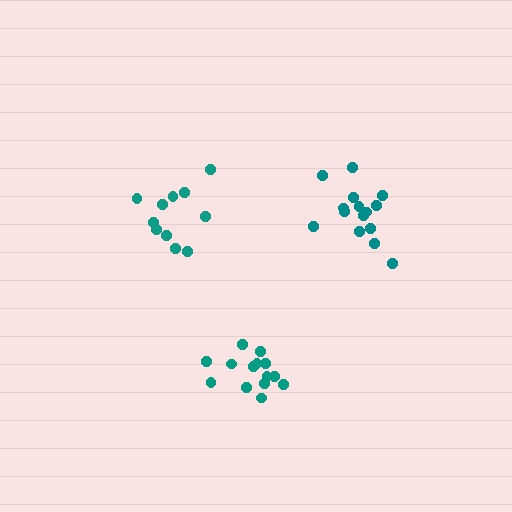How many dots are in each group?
Group 1: 11 dots, Group 2: 14 dots, Group 3: 15 dots (40 total).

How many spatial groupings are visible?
There are 3 spatial groupings.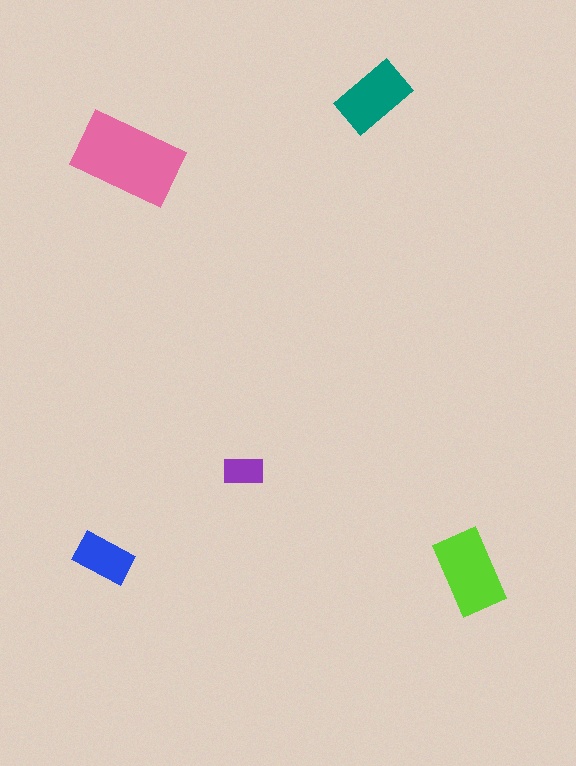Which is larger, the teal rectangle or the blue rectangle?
The teal one.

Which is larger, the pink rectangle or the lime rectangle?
The pink one.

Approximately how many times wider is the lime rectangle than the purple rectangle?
About 2 times wider.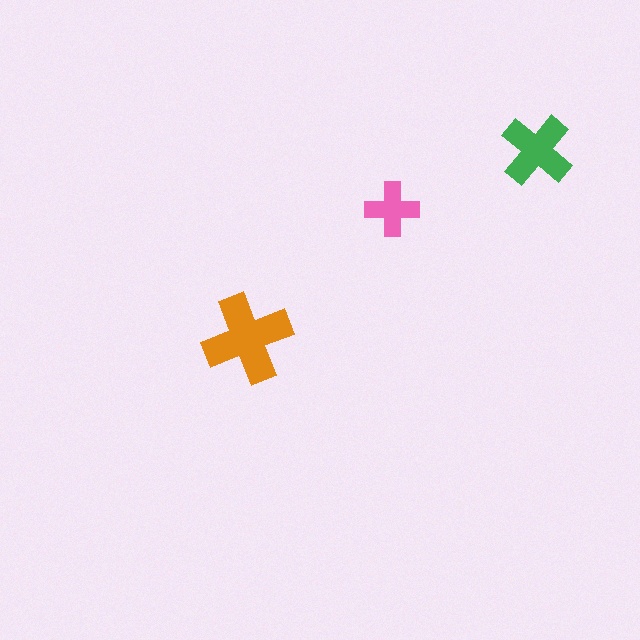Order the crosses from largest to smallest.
the orange one, the green one, the pink one.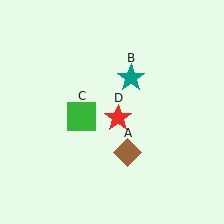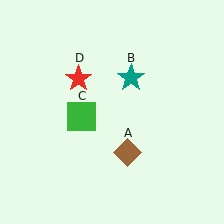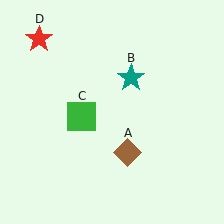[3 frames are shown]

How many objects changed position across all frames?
1 object changed position: red star (object D).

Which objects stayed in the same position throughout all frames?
Brown diamond (object A) and teal star (object B) and green square (object C) remained stationary.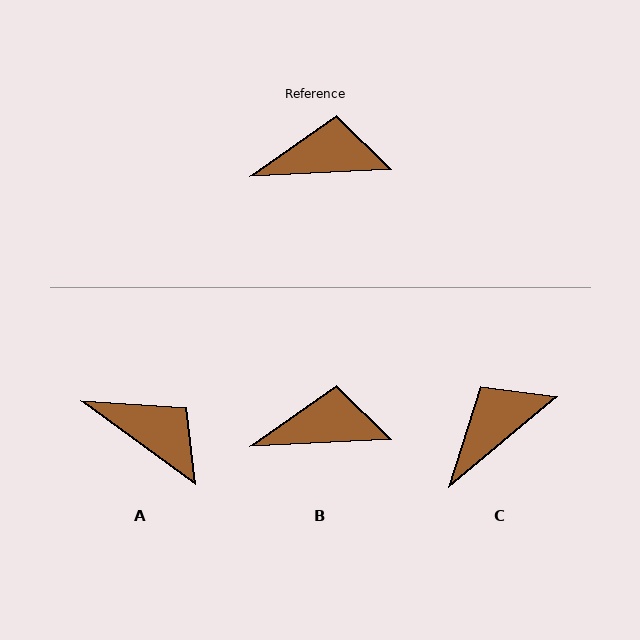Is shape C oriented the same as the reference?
No, it is off by about 37 degrees.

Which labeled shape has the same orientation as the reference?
B.